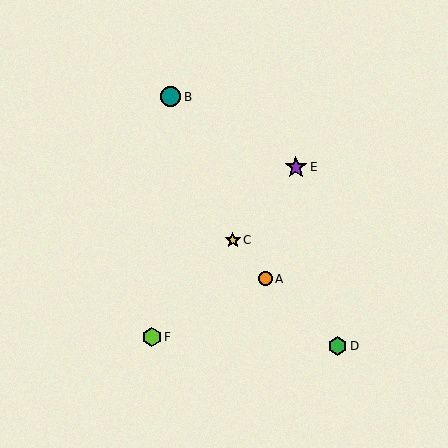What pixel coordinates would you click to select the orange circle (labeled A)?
Click at (265, 279) to select the orange circle A.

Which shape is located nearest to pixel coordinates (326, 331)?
The green hexagon (labeled D) at (338, 346) is nearest to that location.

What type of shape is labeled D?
Shape D is a green hexagon.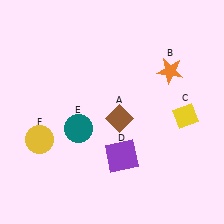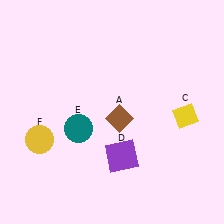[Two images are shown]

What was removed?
The orange star (B) was removed in Image 2.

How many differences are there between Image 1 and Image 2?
There is 1 difference between the two images.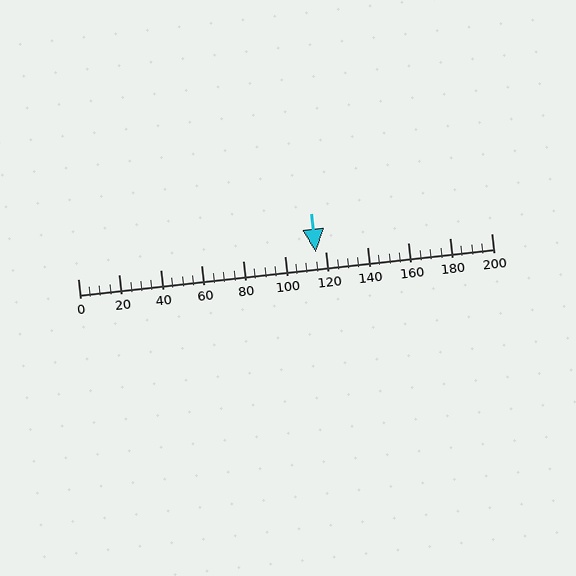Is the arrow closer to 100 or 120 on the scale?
The arrow is closer to 120.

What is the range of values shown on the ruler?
The ruler shows values from 0 to 200.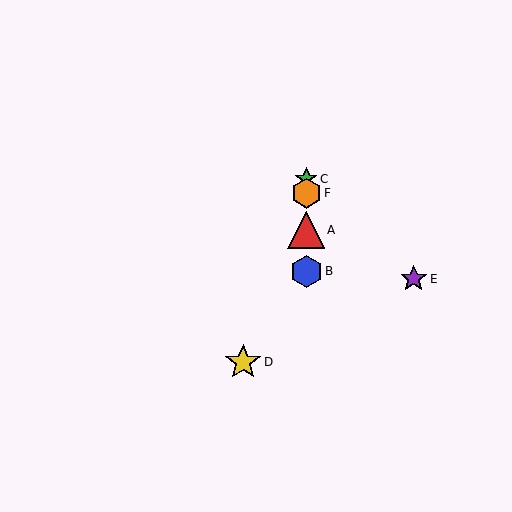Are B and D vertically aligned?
No, B is at x≈306 and D is at x≈243.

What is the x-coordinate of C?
Object C is at x≈306.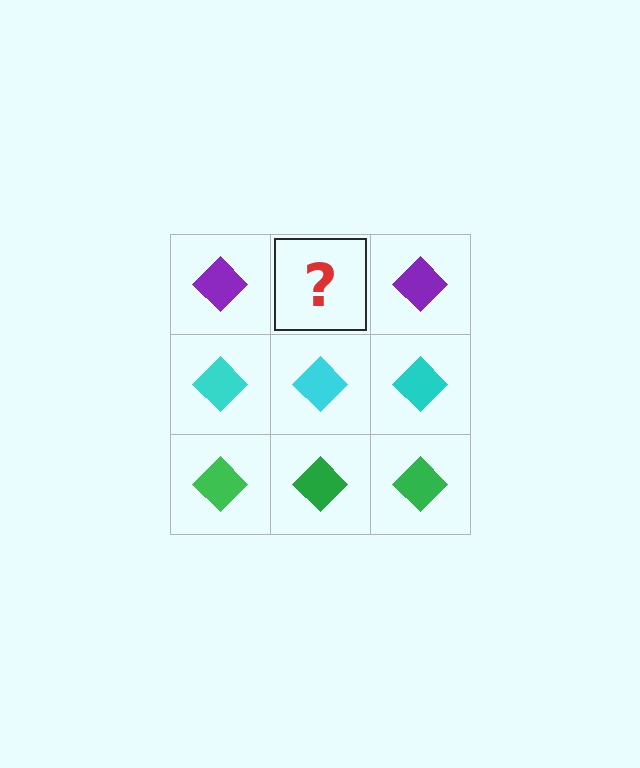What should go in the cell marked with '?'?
The missing cell should contain a purple diamond.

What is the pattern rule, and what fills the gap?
The rule is that each row has a consistent color. The gap should be filled with a purple diamond.